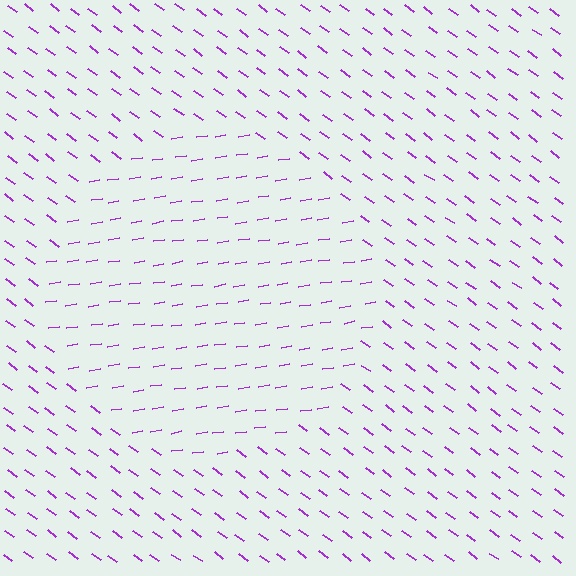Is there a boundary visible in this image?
Yes, there is a texture boundary formed by a change in line orientation.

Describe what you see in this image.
The image is filled with small purple line segments. A circle region in the image has lines oriented differently from the surrounding lines, creating a visible texture boundary.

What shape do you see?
I see a circle.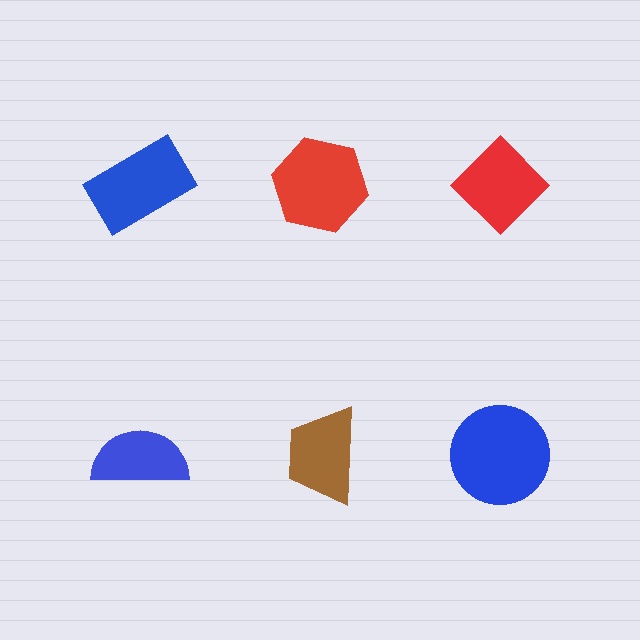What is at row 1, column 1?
A blue rectangle.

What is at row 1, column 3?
A red diamond.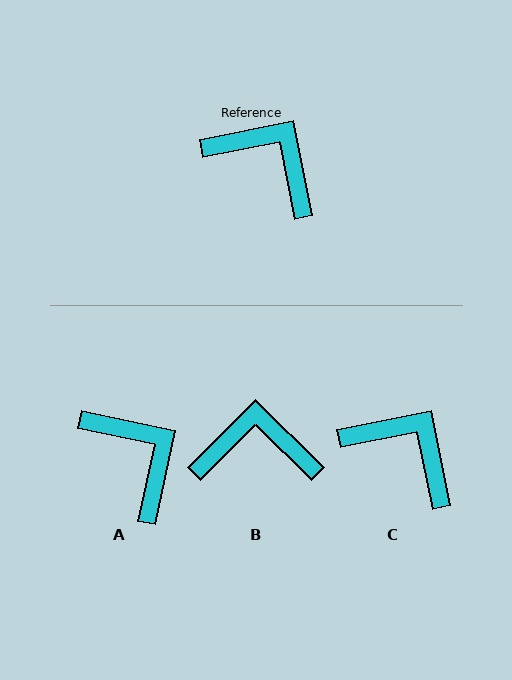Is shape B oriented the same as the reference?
No, it is off by about 34 degrees.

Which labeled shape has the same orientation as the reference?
C.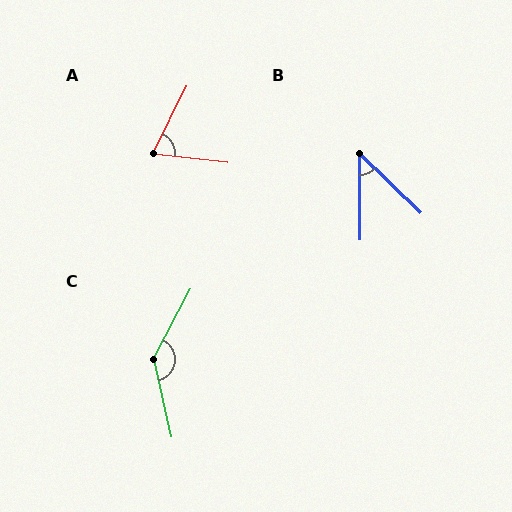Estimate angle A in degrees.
Approximately 70 degrees.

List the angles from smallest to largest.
B (46°), A (70°), C (139°).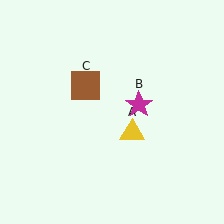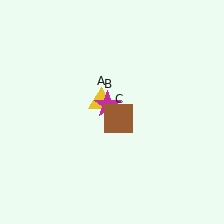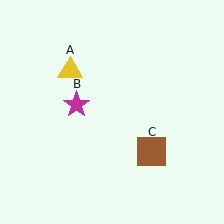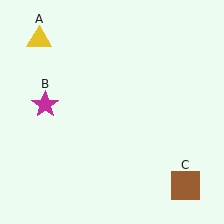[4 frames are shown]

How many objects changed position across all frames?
3 objects changed position: yellow triangle (object A), magenta star (object B), brown square (object C).